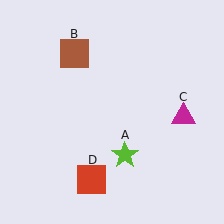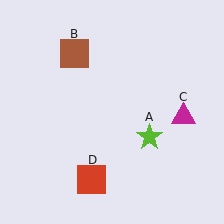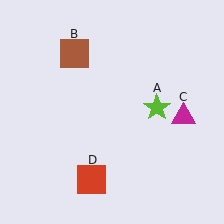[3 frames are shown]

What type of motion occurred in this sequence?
The lime star (object A) rotated counterclockwise around the center of the scene.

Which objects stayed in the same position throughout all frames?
Brown square (object B) and magenta triangle (object C) and red square (object D) remained stationary.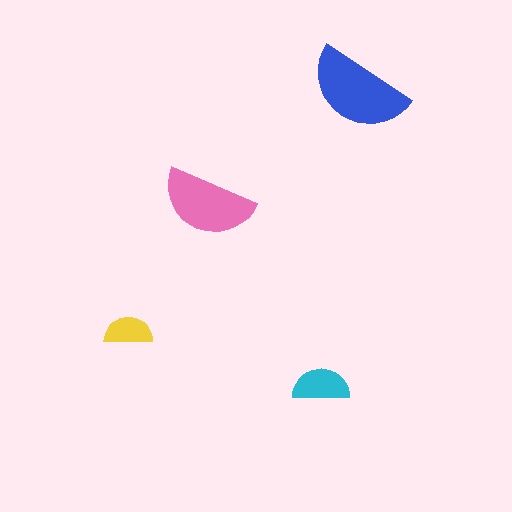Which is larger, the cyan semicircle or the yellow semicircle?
The cyan one.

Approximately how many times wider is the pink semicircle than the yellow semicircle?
About 2 times wider.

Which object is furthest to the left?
The yellow semicircle is leftmost.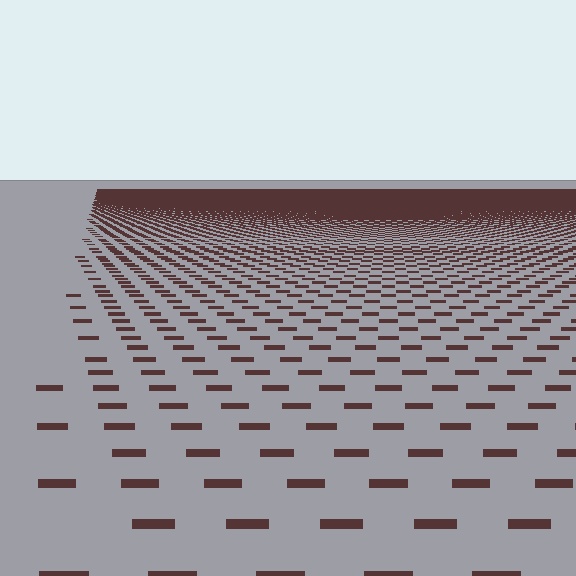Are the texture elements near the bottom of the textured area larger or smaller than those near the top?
Larger. Near the bottom, elements are closer to the viewer and appear at a bigger on-screen size.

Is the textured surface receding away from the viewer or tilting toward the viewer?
The surface is receding away from the viewer. Texture elements get smaller and denser toward the top.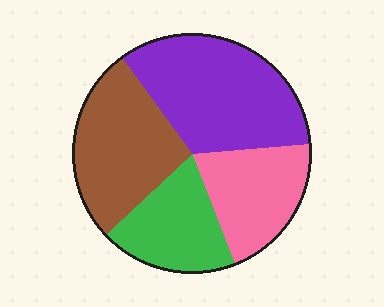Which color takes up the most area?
Purple, at roughly 35%.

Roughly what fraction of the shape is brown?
Brown takes up between a sixth and a third of the shape.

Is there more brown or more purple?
Purple.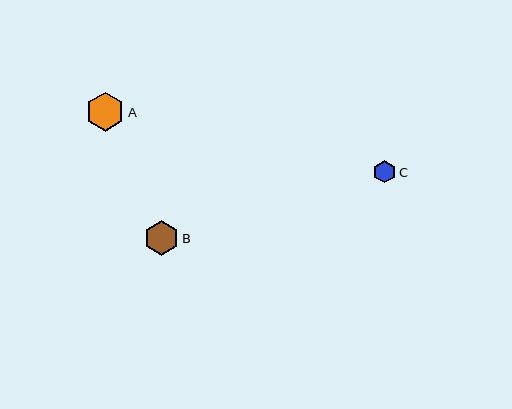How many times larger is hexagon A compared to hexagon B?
Hexagon A is approximately 1.1 times the size of hexagon B.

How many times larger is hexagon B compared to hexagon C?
Hexagon B is approximately 1.6 times the size of hexagon C.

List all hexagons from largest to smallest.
From largest to smallest: A, B, C.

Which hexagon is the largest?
Hexagon A is the largest with a size of approximately 39 pixels.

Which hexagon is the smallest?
Hexagon C is the smallest with a size of approximately 22 pixels.